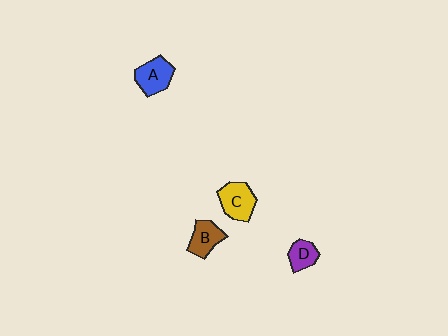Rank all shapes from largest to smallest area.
From largest to smallest: C (yellow), A (blue), B (brown), D (purple).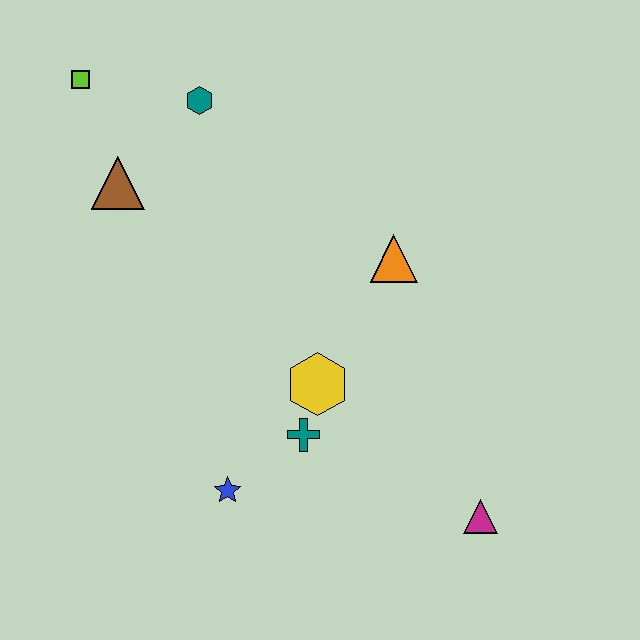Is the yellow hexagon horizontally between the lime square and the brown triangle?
No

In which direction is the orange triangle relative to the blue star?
The orange triangle is above the blue star.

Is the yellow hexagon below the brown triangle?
Yes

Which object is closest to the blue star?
The teal cross is closest to the blue star.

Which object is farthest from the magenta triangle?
The lime square is farthest from the magenta triangle.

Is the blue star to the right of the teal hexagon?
Yes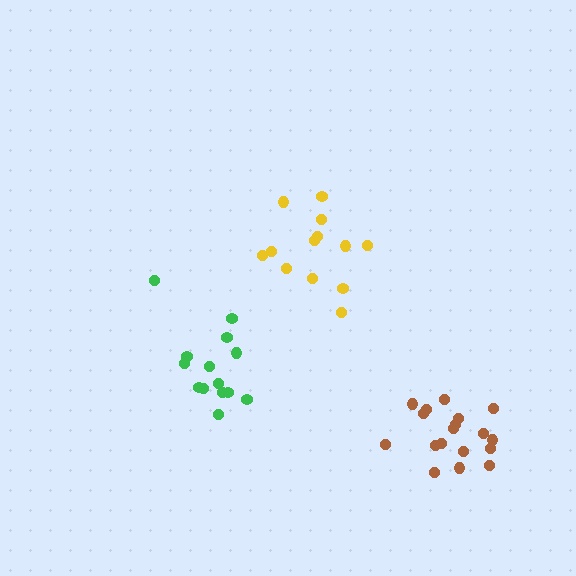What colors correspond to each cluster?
The clusters are colored: green, brown, yellow.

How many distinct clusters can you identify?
There are 3 distinct clusters.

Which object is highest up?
The yellow cluster is topmost.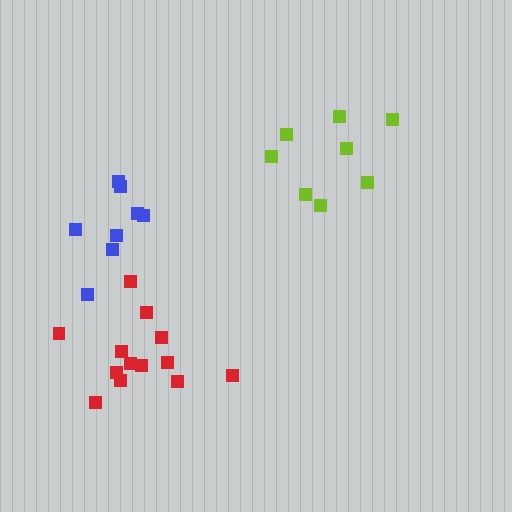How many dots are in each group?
Group 1: 8 dots, Group 2: 13 dots, Group 3: 8 dots (29 total).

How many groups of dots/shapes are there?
There are 3 groups.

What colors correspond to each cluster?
The clusters are colored: lime, red, blue.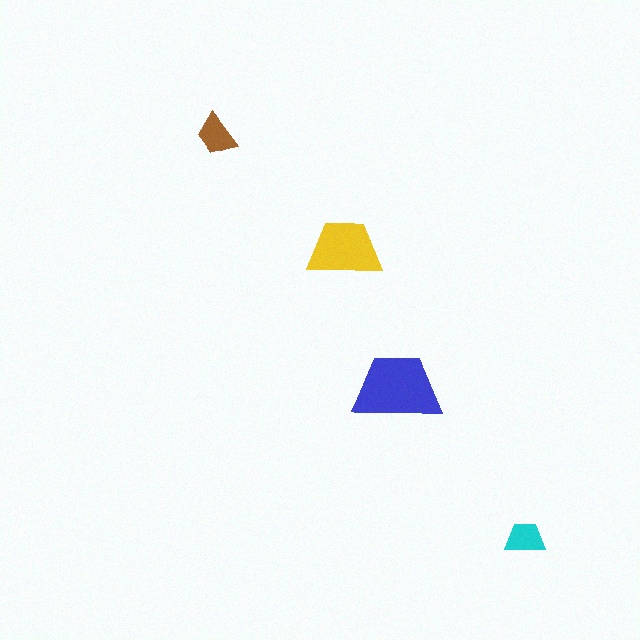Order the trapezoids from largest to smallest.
the blue one, the yellow one, the brown one, the cyan one.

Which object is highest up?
The brown trapezoid is topmost.